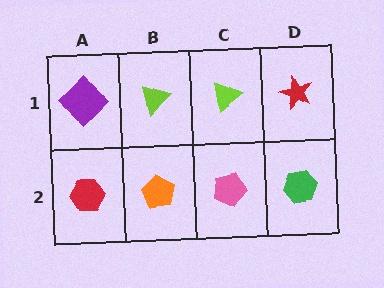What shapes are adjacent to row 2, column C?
A lime triangle (row 1, column C), an orange pentagon (row 2, column B), a green hexagon (row 2, column D).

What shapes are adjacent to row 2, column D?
A red star (row 1, column D), a pink pentagon (row 2, column C).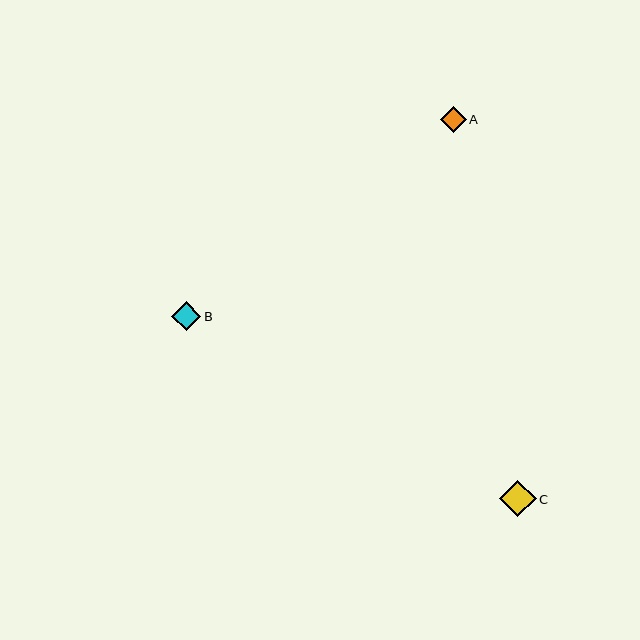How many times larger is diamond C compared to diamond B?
Diamond C is approximately 1.3 times the size of diamond B.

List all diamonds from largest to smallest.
From largest to smallest: C, B, A.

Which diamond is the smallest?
Diamond A is the smallest with a size of approximately 26 pixels.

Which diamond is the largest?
Diamond C is the largest with a size of approximately 36 pixels.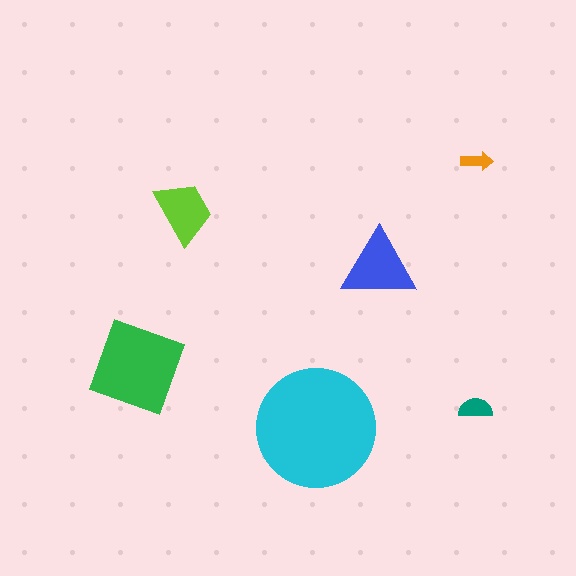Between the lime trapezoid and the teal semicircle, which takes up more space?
The lime trapezoid.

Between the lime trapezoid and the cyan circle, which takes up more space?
The cyan circle.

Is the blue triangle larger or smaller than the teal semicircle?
Larger.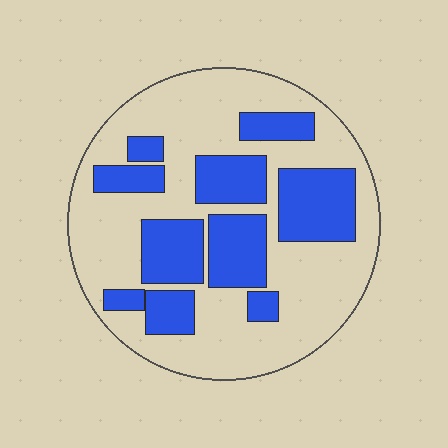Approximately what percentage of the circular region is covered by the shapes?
Approximately 35%.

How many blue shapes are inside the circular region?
10.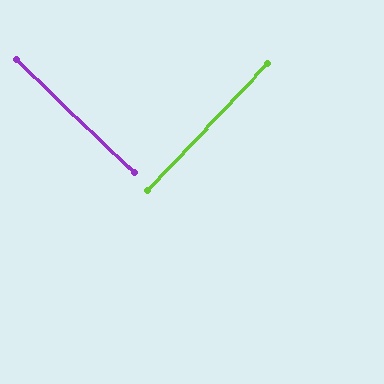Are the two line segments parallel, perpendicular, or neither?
Perpendicular — they meet at approximately 89°.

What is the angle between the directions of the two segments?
Approximately 89 degrees.